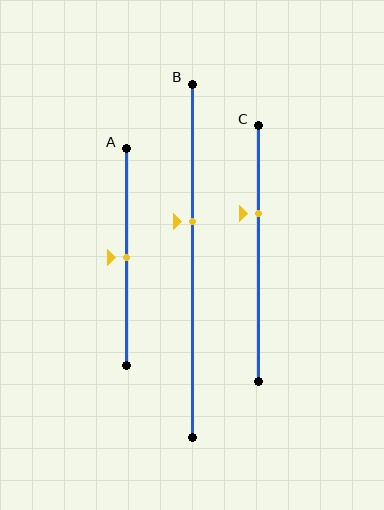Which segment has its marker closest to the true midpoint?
Segment A has its marker closest to the true midpoint.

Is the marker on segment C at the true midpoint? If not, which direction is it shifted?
No, the marker on segment C is shifted upward by about 16% of the segment length.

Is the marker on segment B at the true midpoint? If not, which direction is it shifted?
No, the marker on segment B is shifted upward by about 11% of the segment length.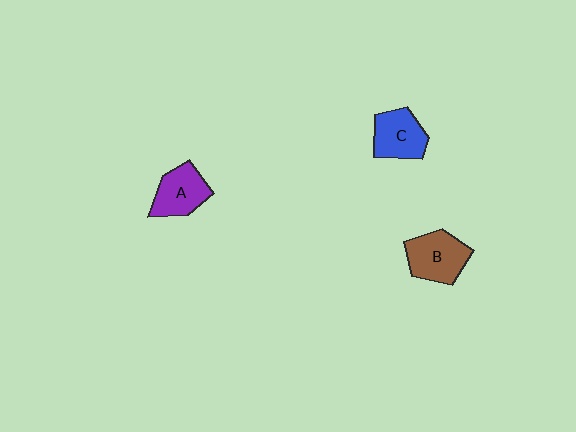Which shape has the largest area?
Shape B (brown).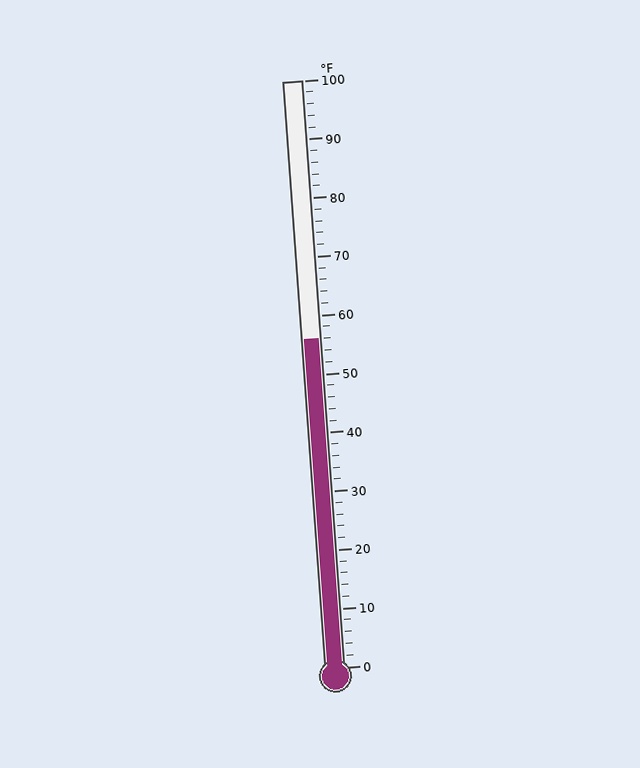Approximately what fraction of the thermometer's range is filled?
The thermometer is filled to approximately 55% of its range.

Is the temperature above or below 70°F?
The temperature is below 70°F.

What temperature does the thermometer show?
The thermometer shows approximately 56°F.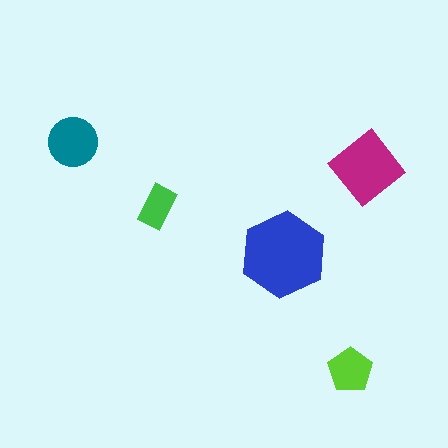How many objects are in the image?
There are 5 objects in the image.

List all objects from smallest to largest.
The green rectangle, the lime pentagon, the teal circle, the magenta diamond, the blue hexagon.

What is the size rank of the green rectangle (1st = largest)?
5th.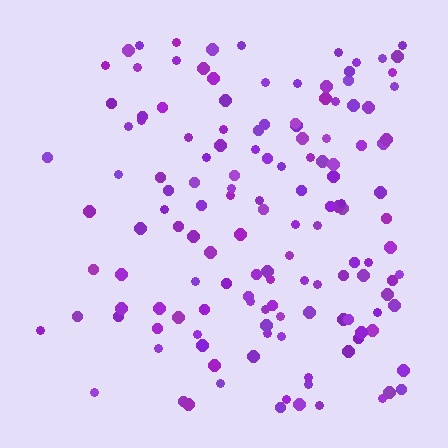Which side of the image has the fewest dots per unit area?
The left.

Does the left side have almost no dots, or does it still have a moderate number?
Still a moderate number, just noticeably fewer than the right.